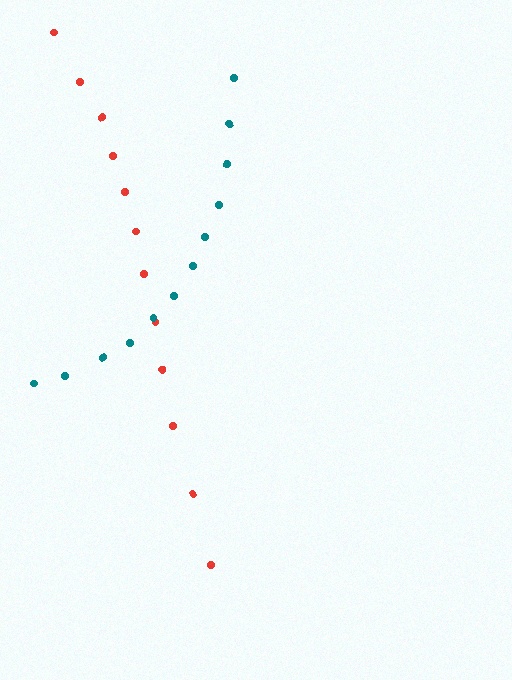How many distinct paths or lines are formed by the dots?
There are 2 distinct paths.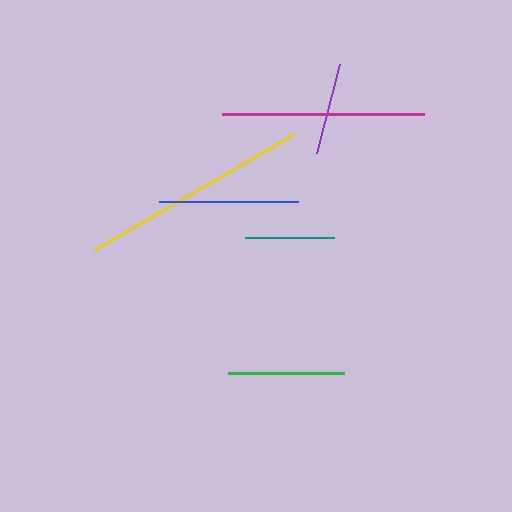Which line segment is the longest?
The yellow line is the longest at approximately 231 pixels.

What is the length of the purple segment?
The purple segment is approximately 91 pixels long.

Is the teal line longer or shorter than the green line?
The green line is longer than the teal line.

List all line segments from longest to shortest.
From longest to shortest: yellow, magenta, blue, green, purple, teal.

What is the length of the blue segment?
The blue segment is approximately 139 pixels long.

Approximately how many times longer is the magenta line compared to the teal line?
The magenta line is approximately 2.3 times the length of the teal line.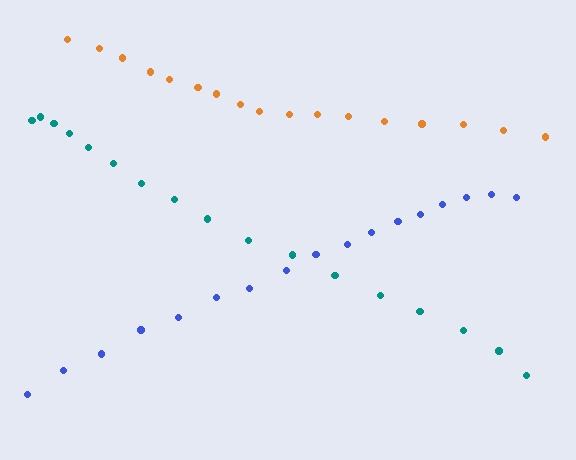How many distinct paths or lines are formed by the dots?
There are 3 distinct paths.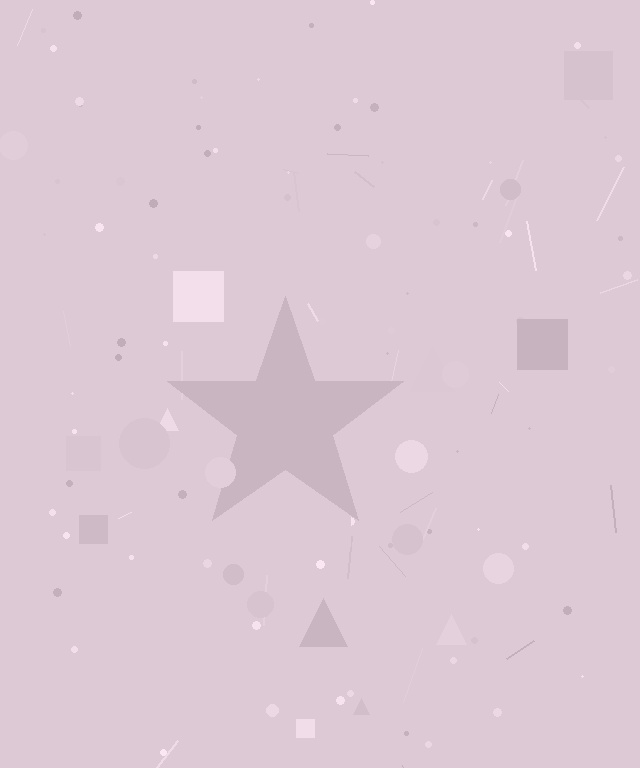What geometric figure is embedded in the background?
A star is embedded in the background.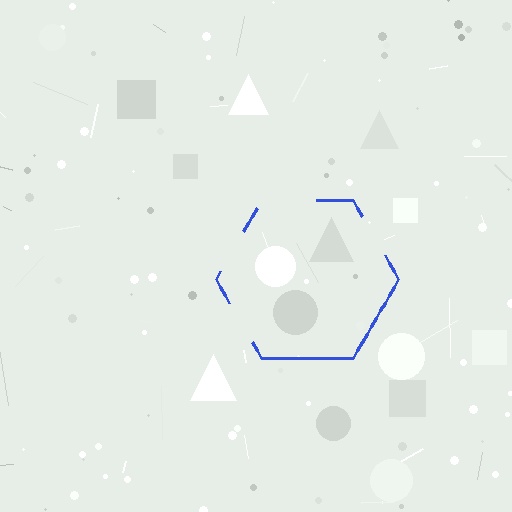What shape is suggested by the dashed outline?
The dashed outline suggests a hexagon.